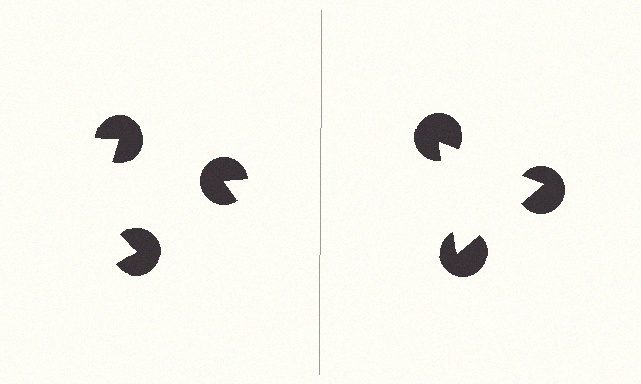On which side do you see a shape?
An illusory triangle appears on the right side. On the left side the wedge cuts are rotated, so no coherent shape forms.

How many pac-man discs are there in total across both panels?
6 — 3 on each side.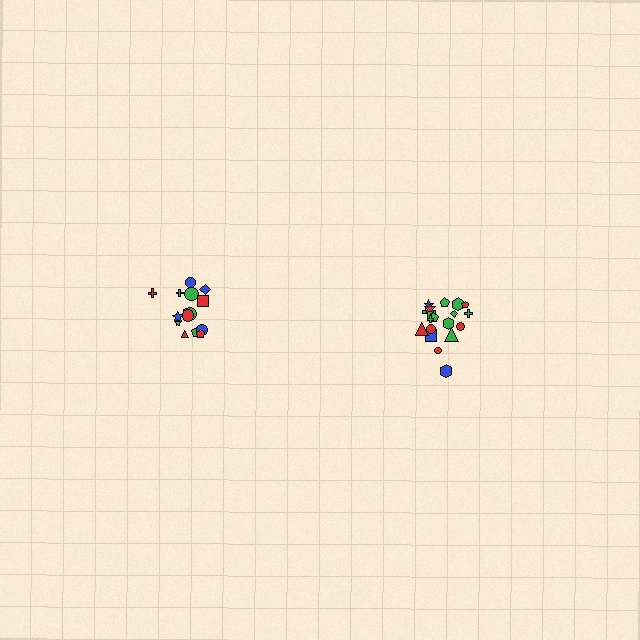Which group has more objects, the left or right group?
The right group.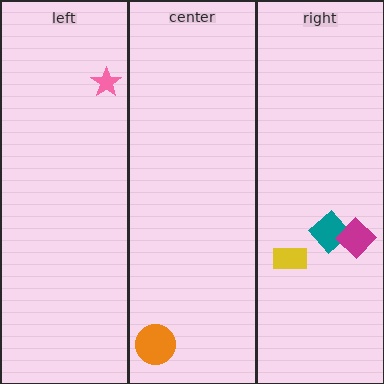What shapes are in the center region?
The orange circle.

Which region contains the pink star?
The left region.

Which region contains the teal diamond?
The right region.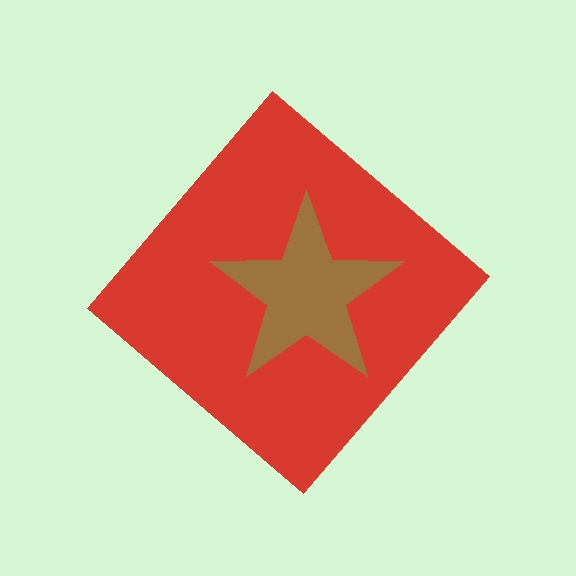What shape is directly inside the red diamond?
The brown star.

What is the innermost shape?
The brown star.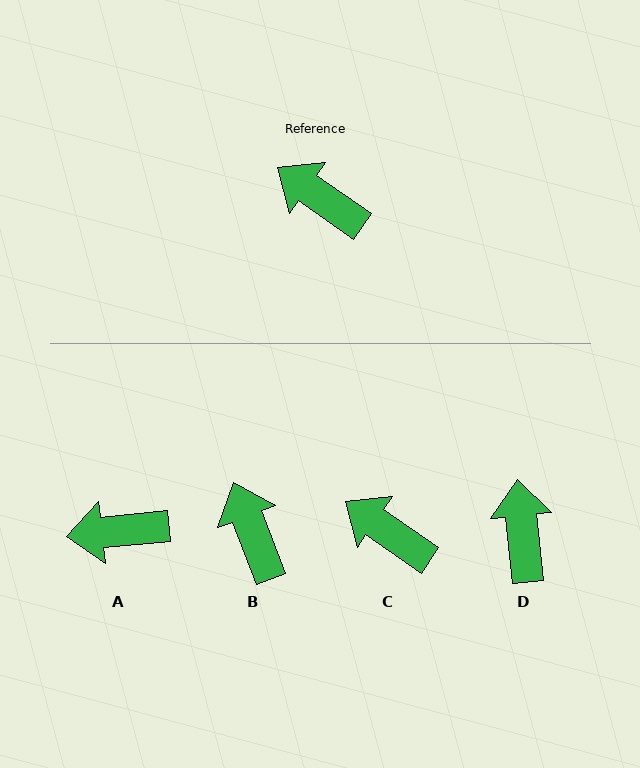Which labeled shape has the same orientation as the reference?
C.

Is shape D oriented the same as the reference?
No, it is off by about 49 degrees.